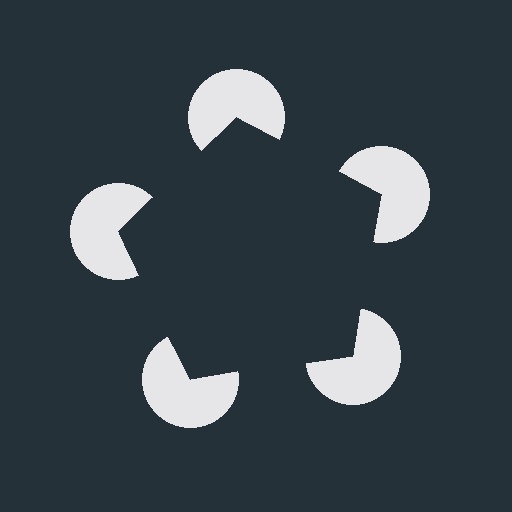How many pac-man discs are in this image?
There are 5 — one at each vertex of the illusory pentagon.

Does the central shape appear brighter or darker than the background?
It typically appears slightly darker than the background, even though no actual brightness change is drawn.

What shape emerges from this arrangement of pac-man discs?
An illusory pentagon — its edges are inferred from the aligned wedge cuts in the pac-man discs, not physically drawn.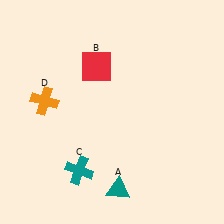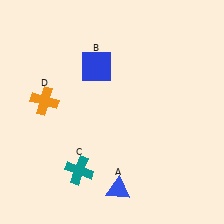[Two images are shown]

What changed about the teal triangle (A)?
In Image 1, A is teal. In Image 2, it changed to blue.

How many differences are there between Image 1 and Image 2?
There are 2 differences between the two images.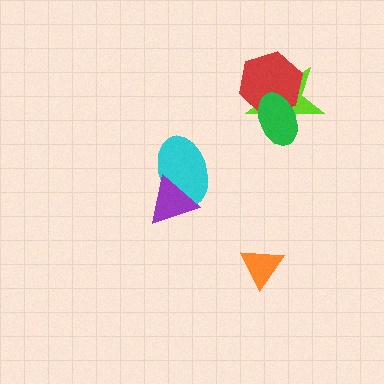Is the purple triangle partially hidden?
No, no other shape covers it.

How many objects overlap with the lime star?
2 objects overlap with the lime star.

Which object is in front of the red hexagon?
The green ellipse is in front of the red hexagon.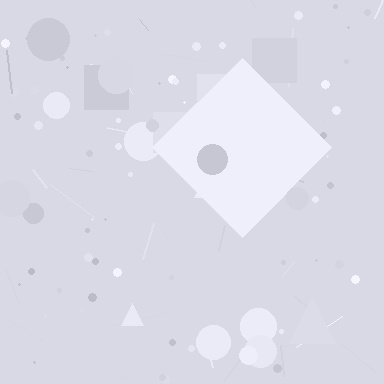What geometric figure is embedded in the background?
A diamond is embedded in the background.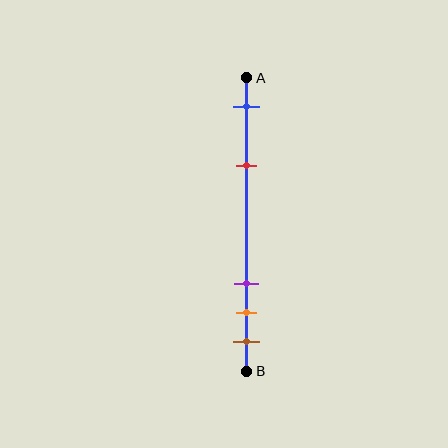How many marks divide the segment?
There are 5 marks dividing the segment.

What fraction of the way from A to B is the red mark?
The red mark is approximately 30% (0.3) of the way from A to B.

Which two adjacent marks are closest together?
The orange and brown marks are the closest adjacent pair.